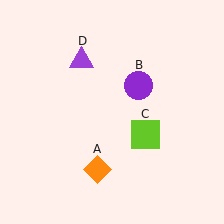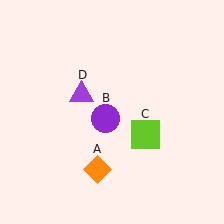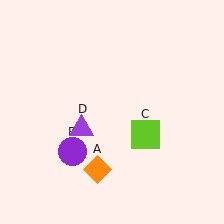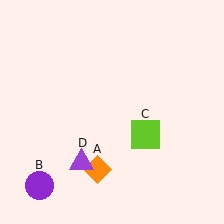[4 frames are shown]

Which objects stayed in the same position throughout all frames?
Orange diamond (object A) and lime square (object C) remained stationary.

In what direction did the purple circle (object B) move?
The purple circle (object B) moved down and to the left.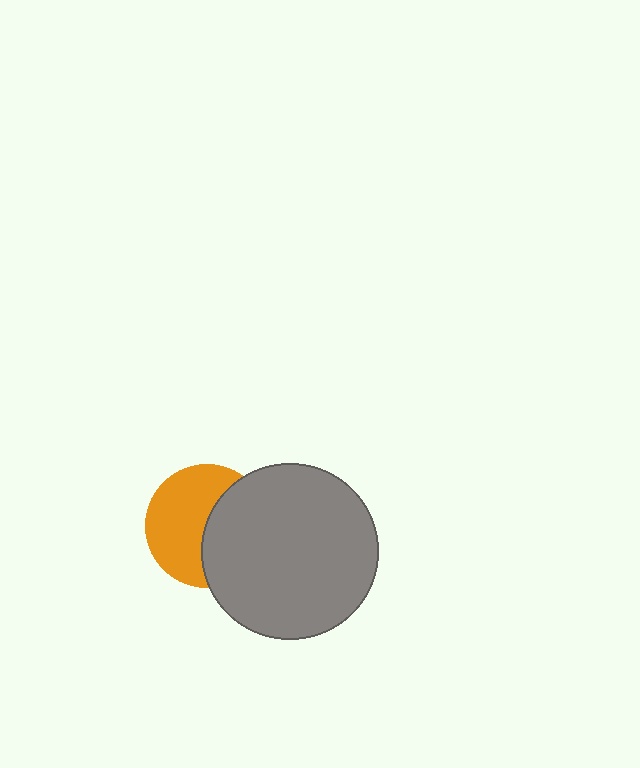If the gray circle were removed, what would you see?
You would see the complete orange circle.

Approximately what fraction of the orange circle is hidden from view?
Roughly 44% of the orange circle is hidden behind the gray circle.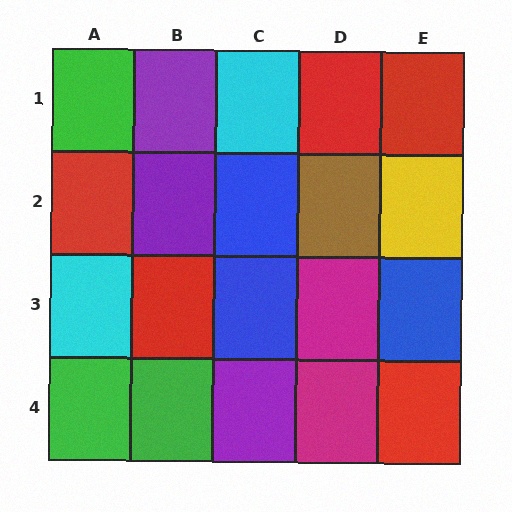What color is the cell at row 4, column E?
Red.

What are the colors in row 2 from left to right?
Red, purple, blue, brown, yellow.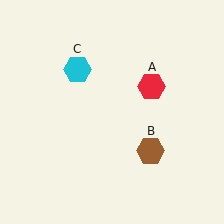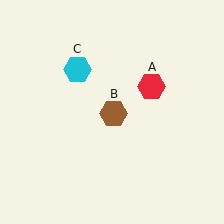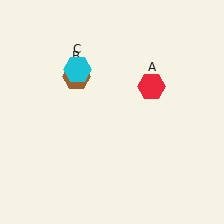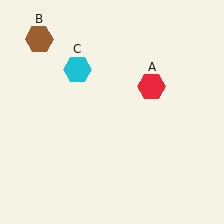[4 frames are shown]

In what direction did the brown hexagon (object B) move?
The brown hexagon (object B) moved up and to the left.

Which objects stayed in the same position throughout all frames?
Red hexagon (object A) and cyan hexagon (object C) remained stationary.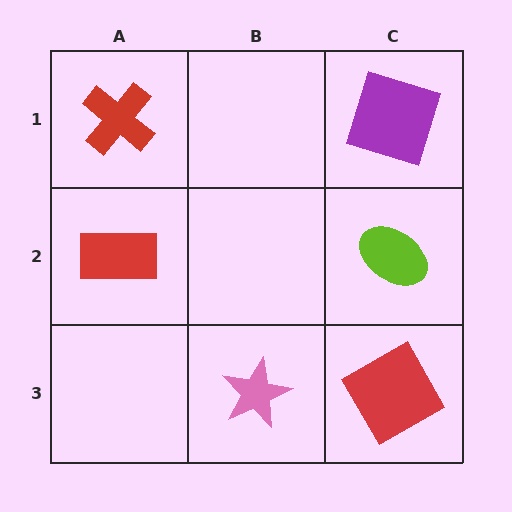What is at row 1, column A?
A red cross.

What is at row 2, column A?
A red rectangle.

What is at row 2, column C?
A lime ellipse.